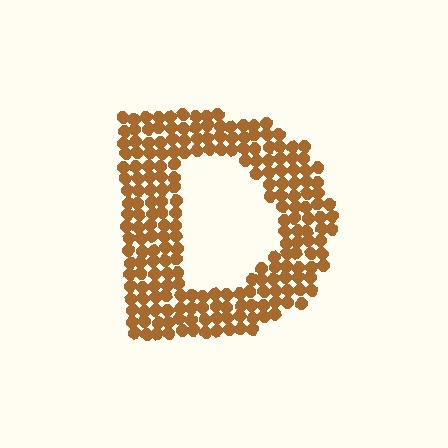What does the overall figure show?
The overall figure shows the letter D.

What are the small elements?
The small elements are circles.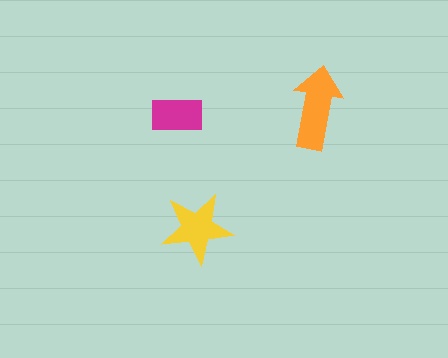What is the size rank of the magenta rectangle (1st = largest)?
3rd.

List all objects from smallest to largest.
The magenta rectangle, the yellow star, the orange arrow.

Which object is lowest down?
The yellow star is bottommost.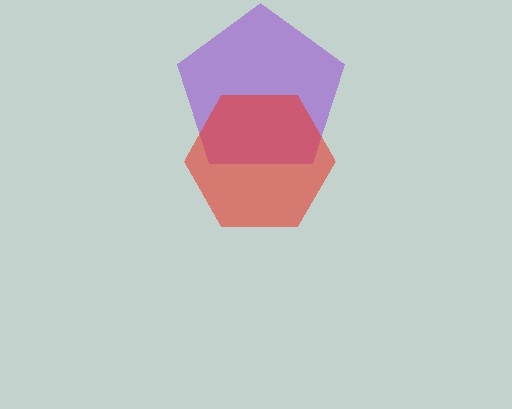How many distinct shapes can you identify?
There are 2 distinct shapes: a purple pentagon, a red hexagon.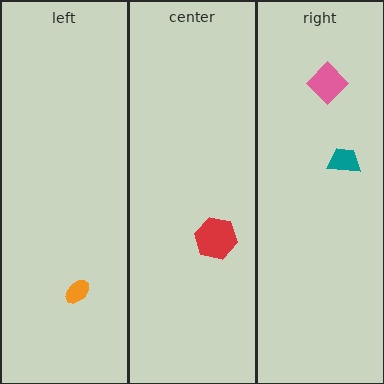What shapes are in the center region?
The red hexagon.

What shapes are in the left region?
The orange ellipse.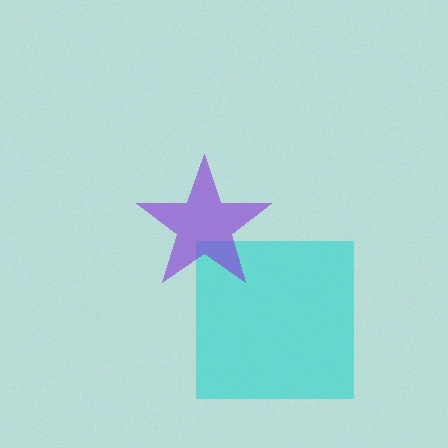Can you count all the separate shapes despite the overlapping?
Yes, there are 2 separate shapes.